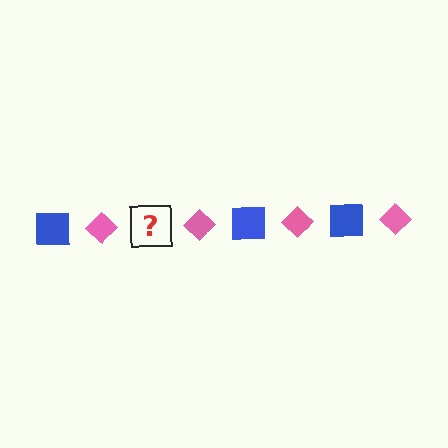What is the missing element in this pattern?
The missing element is a blue square.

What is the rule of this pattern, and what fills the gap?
The rule is that the pattern alternates between blue square and pink diamond. The gap should be filled with a blue square.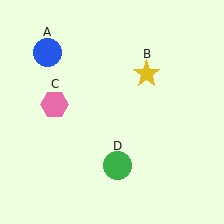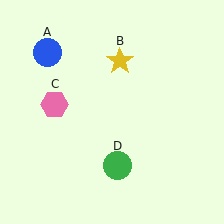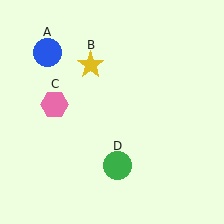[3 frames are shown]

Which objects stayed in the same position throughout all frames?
Blue circle (object A) and pink hexagon (object C) and green circle (object D) remained stationary.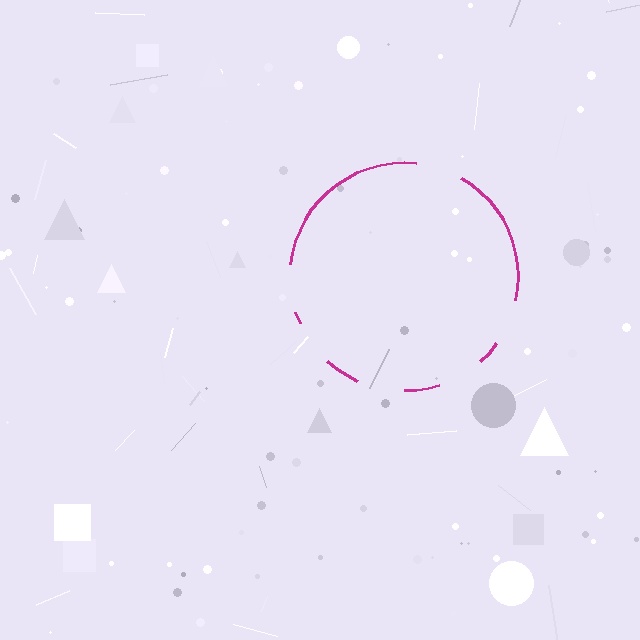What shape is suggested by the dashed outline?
The dashed outline suggests a circle.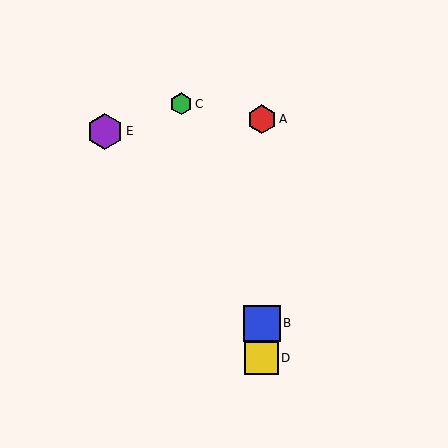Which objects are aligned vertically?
Objects A, B, D are aligned vertically.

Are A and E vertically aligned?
No, A is at x≈262 and E is at x≈105.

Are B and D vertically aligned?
Yes, both are at x≈262.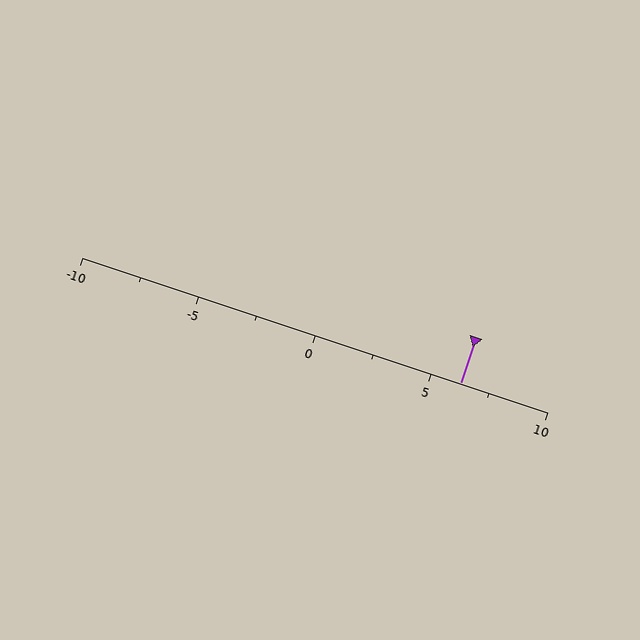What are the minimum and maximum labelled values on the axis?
The axis runs from -10 to 10.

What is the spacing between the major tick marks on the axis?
The major ticks are spaced 5 apart.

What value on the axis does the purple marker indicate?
The marker indicates approximately 6.2.